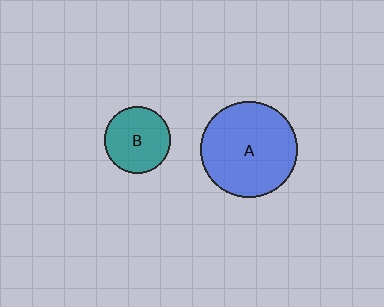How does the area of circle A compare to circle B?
Approximately 2.1 times.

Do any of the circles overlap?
No, none of the circles overlap.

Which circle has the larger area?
Circle A (blue).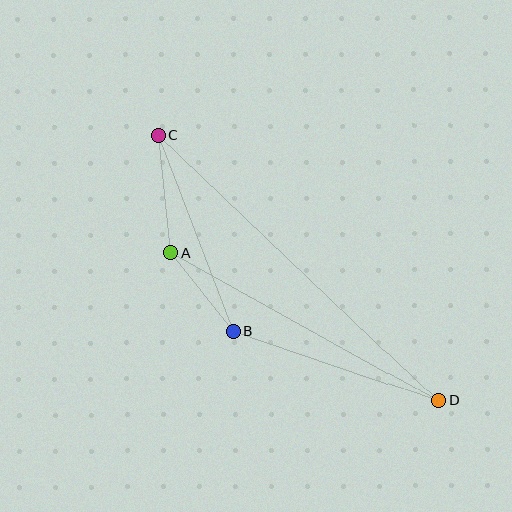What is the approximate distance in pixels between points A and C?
The distance between A and C is approximately 118 pixels.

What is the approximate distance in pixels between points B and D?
The distance between B and D is approximately 216 pixels.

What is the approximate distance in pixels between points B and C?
The distance between B and C is approximately 210 pixels.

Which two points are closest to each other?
Points A and B are closest to each other.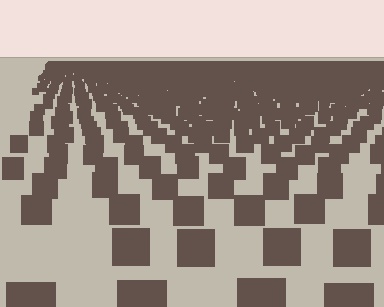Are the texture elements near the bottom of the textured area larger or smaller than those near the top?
Larger. Near the bottom, elements are closer to the viewer and appear at a bigger on-screen size.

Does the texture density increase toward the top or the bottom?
Density increases toward the top.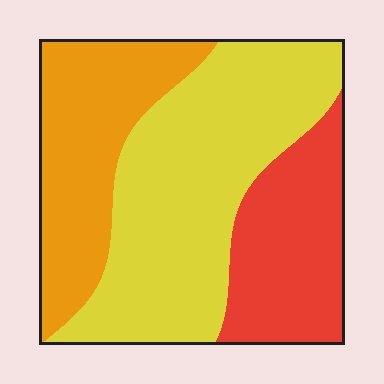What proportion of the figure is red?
Red covers about 25% of the figure.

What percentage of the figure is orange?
Orange covers about 30% of the figure.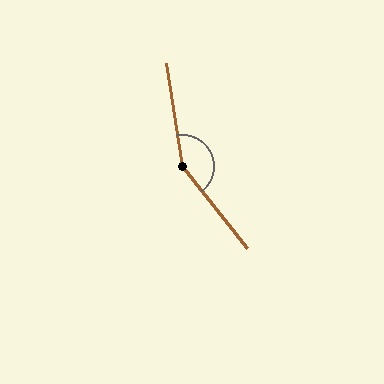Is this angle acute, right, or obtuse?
It is obtuse.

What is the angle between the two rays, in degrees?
Approximately 150 degrees.